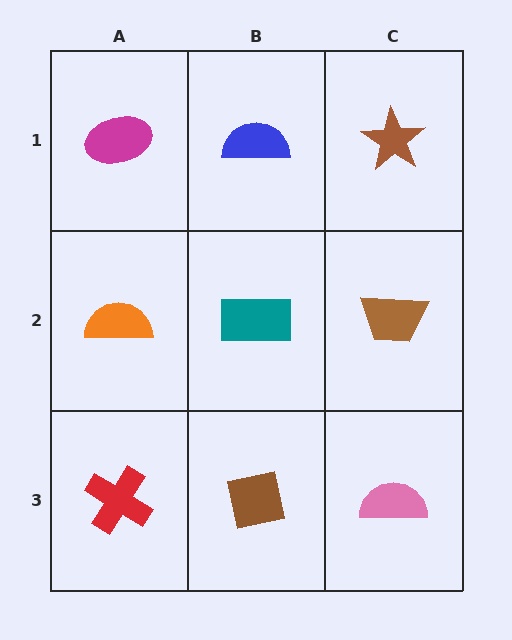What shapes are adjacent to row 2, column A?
A magenta ellipse (row 1, column A), a red cross (row 3, column A), a teal rectangle (row 2, column B).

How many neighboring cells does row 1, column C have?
2.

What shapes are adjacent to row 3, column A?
An orange semicircle (row 2, column A), a brown square (row 3, column B).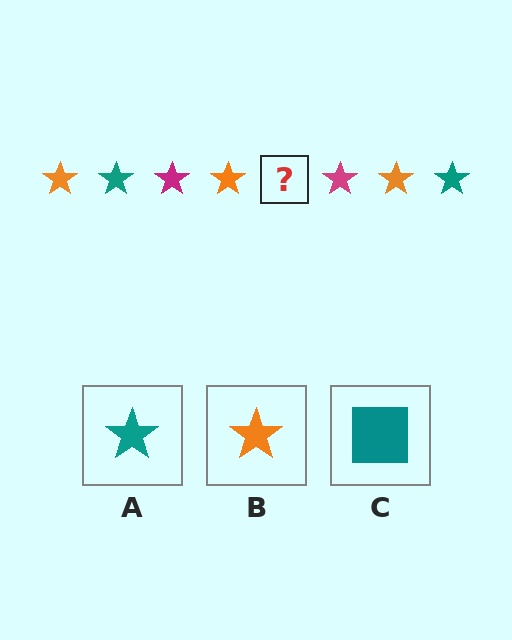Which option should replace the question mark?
Option A.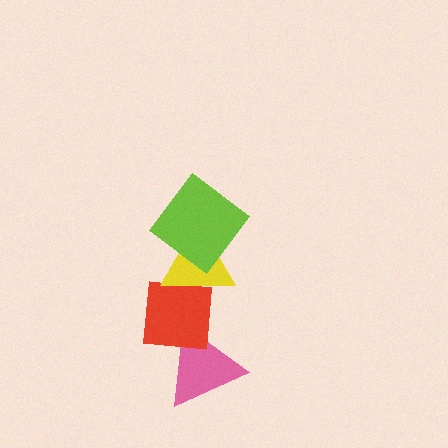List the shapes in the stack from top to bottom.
From top to bottom: the lime diamond, the yellow triangle, the red square, the pink triangle.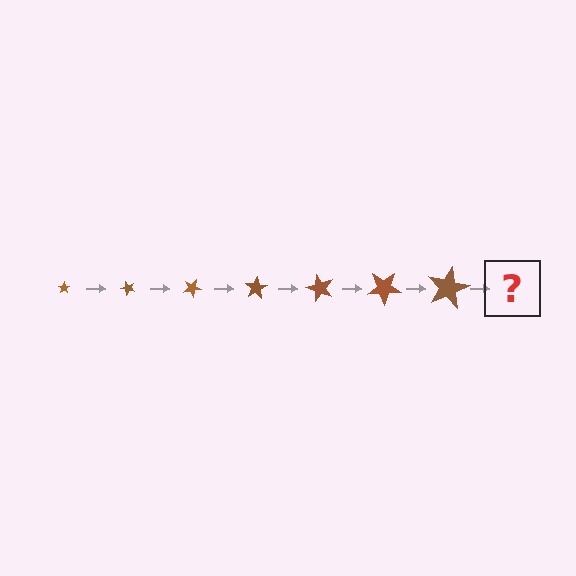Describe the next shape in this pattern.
It should be a star, larger than the previous one and rotated 350 degrees from the start.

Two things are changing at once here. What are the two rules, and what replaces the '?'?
The two rules are that the star grows larger each step and it rotates 50 degrees each step. The '?' should be a star, larger than the previous one and rotated 350 degrees from the start.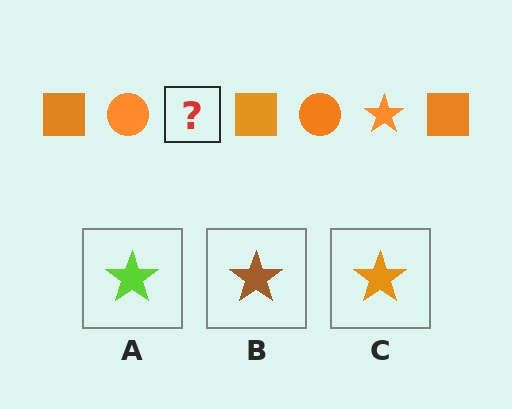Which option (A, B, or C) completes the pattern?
C.